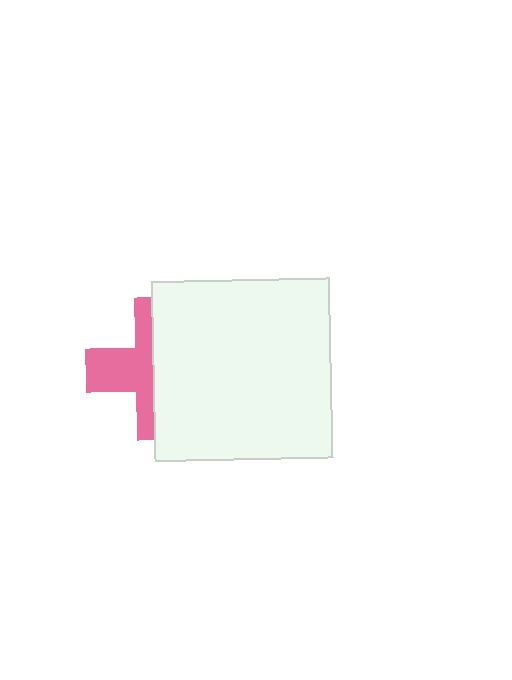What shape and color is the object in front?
The object in front is a white rectangle.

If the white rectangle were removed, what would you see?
You would see the complete pink cross.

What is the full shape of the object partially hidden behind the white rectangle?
The partially hidden object is a pink cross.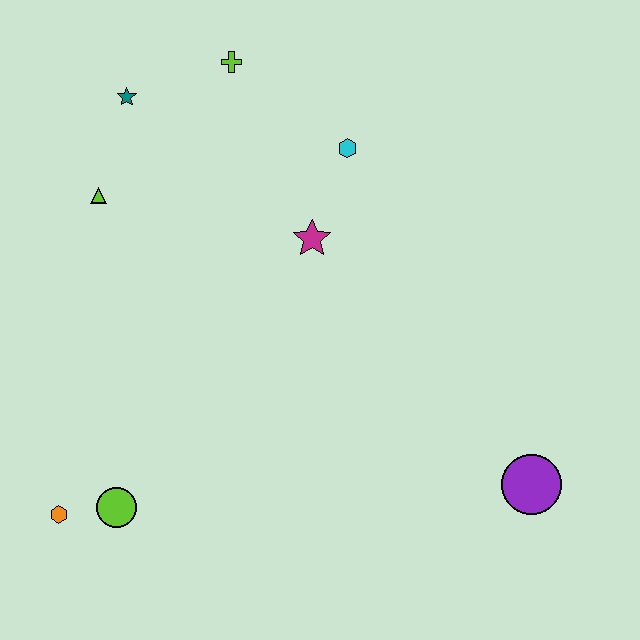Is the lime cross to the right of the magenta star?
No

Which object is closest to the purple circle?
The magenta star is closest to the purple circle.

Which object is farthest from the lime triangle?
The purple circle is farthest from the lime triangle.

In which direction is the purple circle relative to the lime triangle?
The purple circle is to the right of the lime triangle.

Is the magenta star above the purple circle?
Yes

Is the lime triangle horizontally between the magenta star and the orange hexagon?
Yes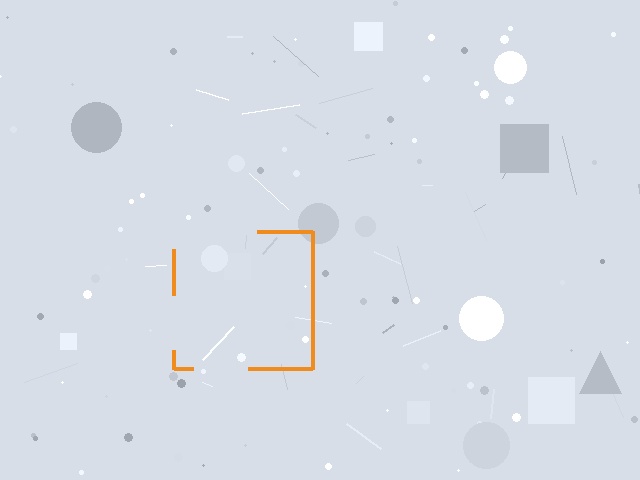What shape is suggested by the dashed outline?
The dashed outline suggests a square.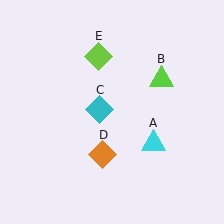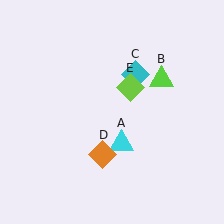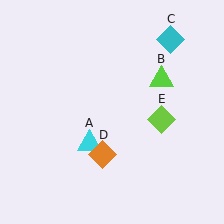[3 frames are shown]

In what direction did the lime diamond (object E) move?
The lime diamond (object E) moved down and to the right.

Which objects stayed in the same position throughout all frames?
Lime triangle (object B) and orange diamond (object D) remained stationary.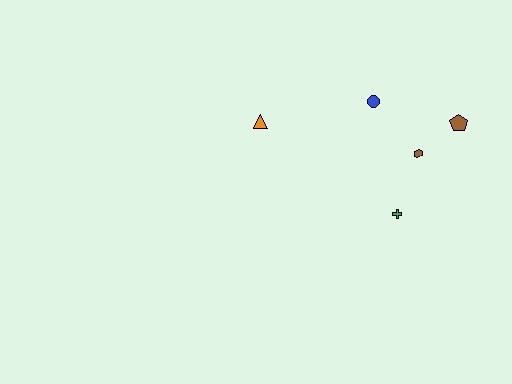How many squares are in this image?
There are no squares.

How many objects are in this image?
There are 5 objects.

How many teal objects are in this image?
There are no teal objects.